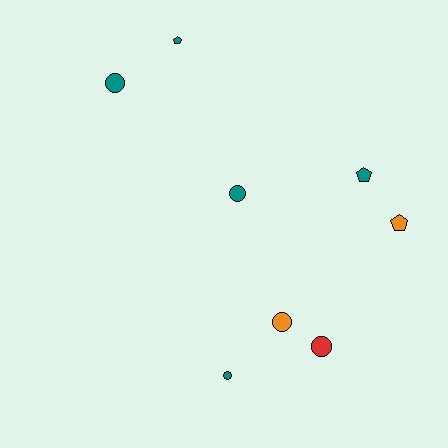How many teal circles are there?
There are 3 teal circles.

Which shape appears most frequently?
Circle, with 5 objects.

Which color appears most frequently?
Teal, with 5 objects.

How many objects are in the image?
There are 8 objects.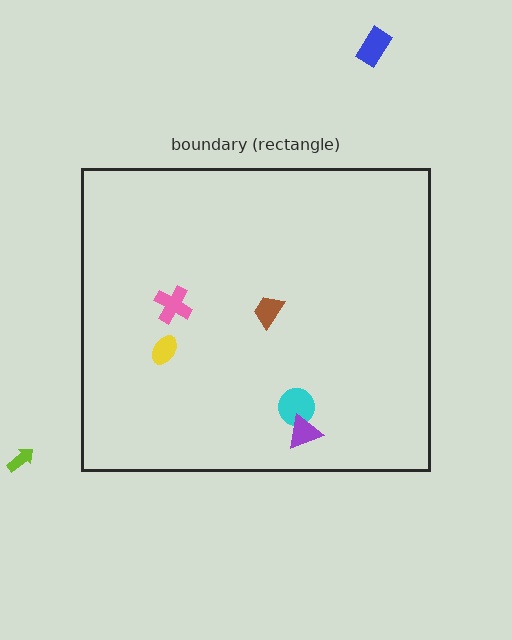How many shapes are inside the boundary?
5 inside, 2 outside.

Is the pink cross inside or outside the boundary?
Inside.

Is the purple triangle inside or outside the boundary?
Inside.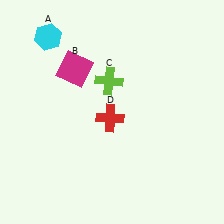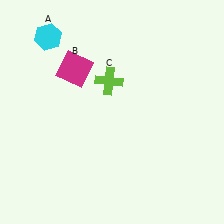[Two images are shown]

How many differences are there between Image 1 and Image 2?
There is 1 difference between the two images.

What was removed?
The red cross (D) was removed in Image 2.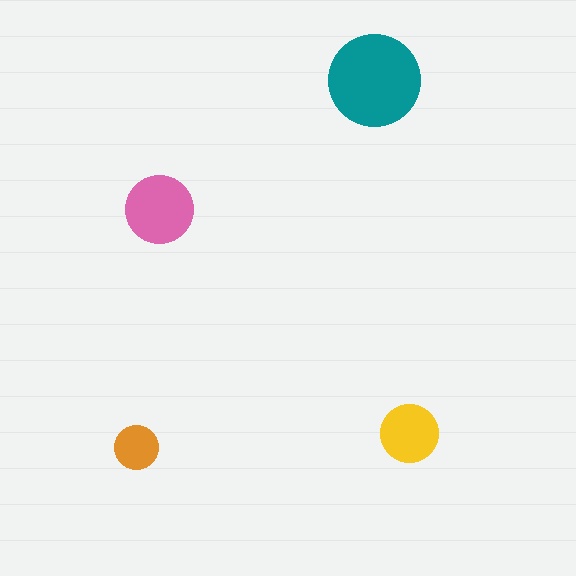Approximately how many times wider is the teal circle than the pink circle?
About 1.5 times wider.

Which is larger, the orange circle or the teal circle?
The teal one.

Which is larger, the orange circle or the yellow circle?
The yellow one.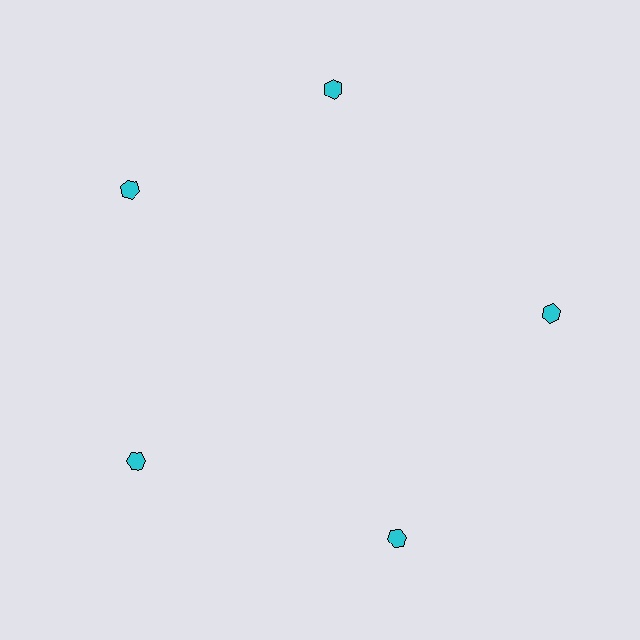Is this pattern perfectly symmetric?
No. The 5 cyan hexagons are arranged in a ring, but one element near the 1 o'clock position is rotated out of alignment along the ring, breaking the 5-fold rotational symmetry.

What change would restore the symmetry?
The symmetry would be restored by rotating it back into even spacing with its neighbors so that all 5 hexagons sit at equal angles and equal distance from the center.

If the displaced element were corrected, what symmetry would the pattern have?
It would have 5-fold rotational symmetry — the pattern would map onto itself every 72 degrees.